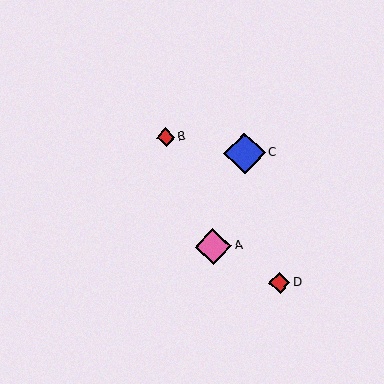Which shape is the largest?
The blue diamond (labeled C) is the largest.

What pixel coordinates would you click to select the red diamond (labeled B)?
Click at (166, 137) to select the red diamond B.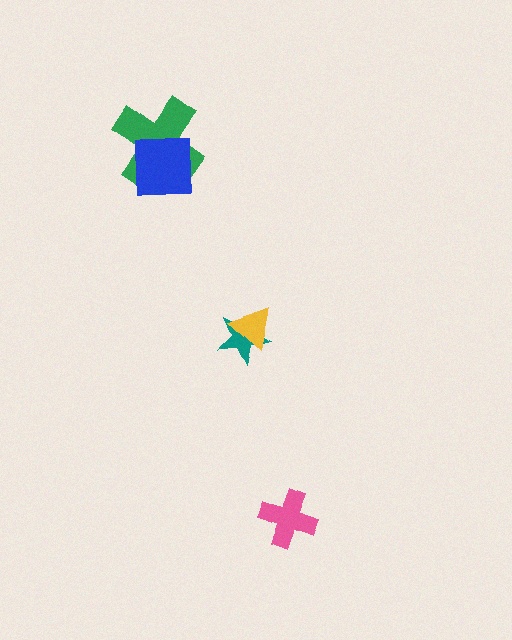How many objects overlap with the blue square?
1 object overlaps with the blue square.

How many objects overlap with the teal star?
1 object overlaps with the teal star.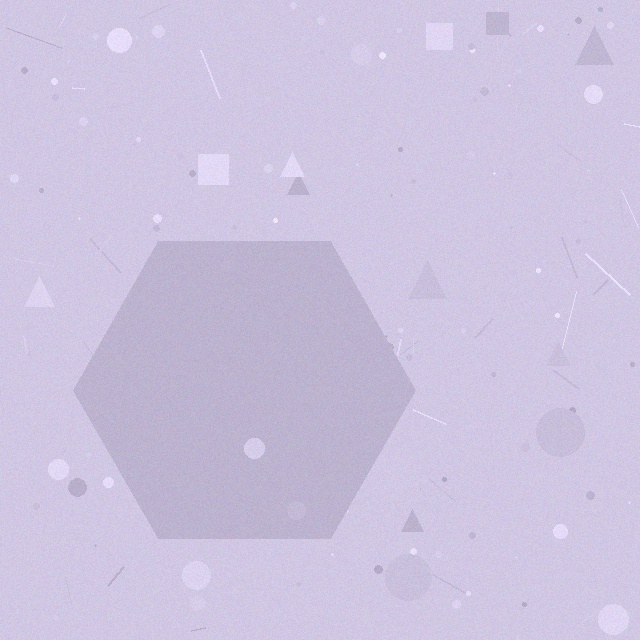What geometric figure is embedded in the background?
A hexagon is embedded in the background.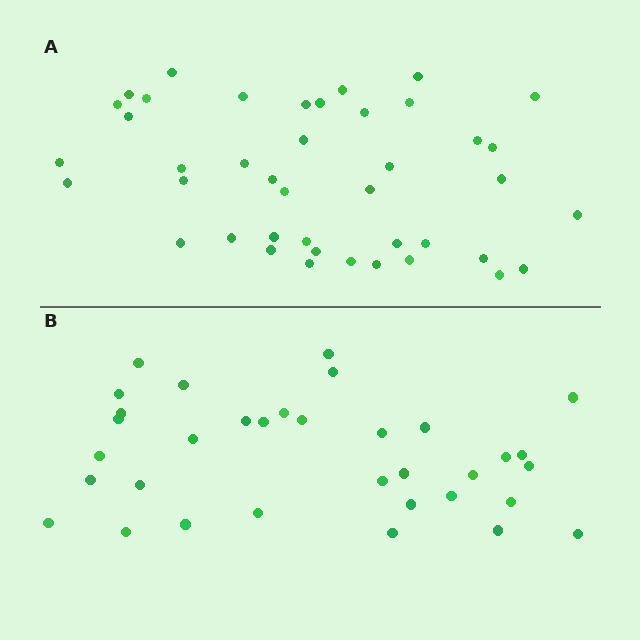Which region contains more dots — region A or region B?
Region A (the top region) has more dots.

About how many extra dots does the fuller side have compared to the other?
Region A has roughly 8 or so more dots than region B.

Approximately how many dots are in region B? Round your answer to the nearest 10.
About 30 dots. (The exact count is 34, which rounds to 30.)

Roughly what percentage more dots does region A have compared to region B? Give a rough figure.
About 25% more.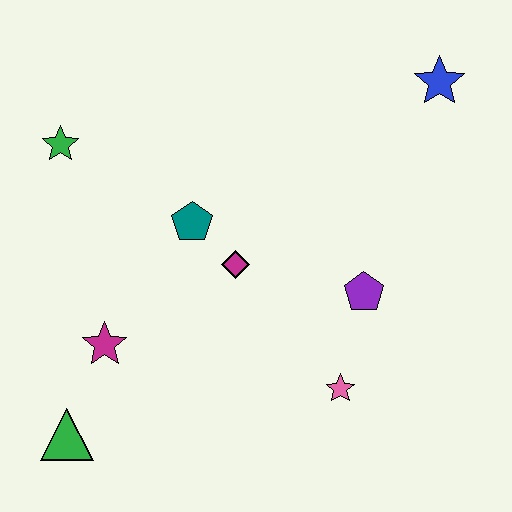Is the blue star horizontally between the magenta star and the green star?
No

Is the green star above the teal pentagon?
Yes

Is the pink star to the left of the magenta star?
No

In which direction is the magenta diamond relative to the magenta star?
The magenta diamond is to the right of the magenta star.